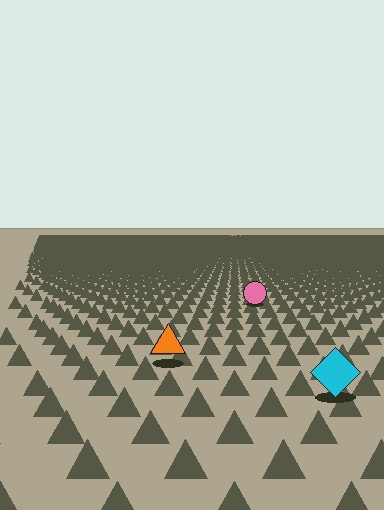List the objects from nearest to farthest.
From nearest to farthest: the cyan diamond, the orange triangle, the pink circle.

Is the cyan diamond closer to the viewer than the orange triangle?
Yes. The cyan diamond is closer — you can tell from the texture gradient: the ground texture is coarser near it.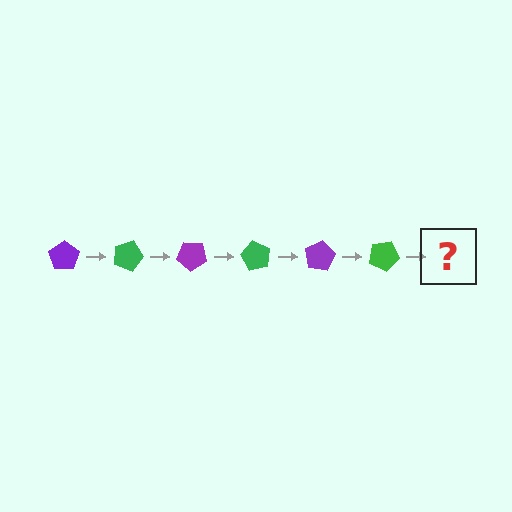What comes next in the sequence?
The next element should be a purple pentagon, rotated 120 degrees from the start.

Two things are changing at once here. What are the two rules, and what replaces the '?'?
The two rules are that it rotates 20 degrees each step and the color cycles through purple and green. The '?' should be a purple pentagon, rotated 120 degrees from the start.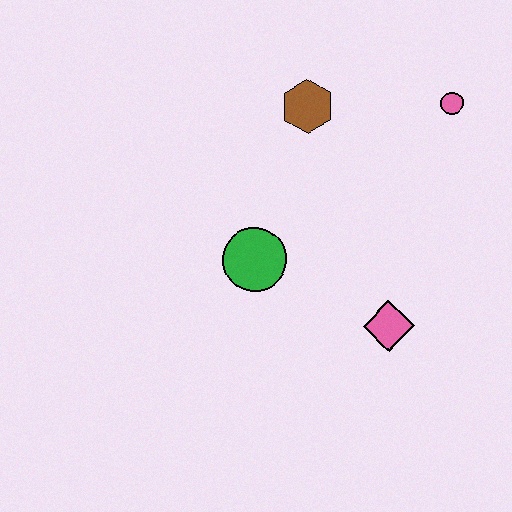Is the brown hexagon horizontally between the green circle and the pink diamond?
Yes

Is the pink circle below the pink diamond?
No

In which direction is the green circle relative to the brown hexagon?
The green circle is below the brown hexagon.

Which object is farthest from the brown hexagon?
The pink diamond is farthest from the brown hexagon.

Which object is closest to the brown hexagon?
The pink circle is closest to the brown hexagon.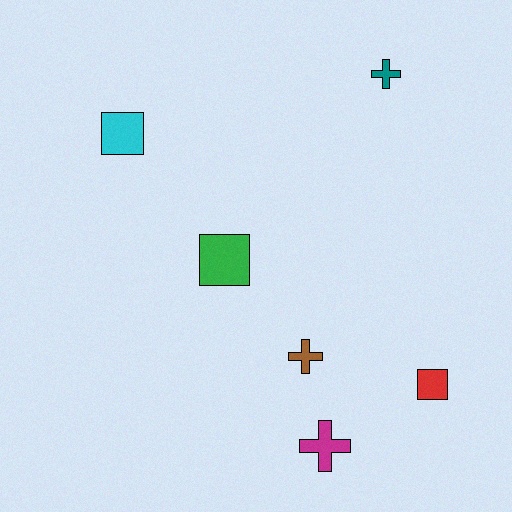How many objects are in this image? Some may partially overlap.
There are 6 objects.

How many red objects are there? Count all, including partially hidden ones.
There is 1 red object.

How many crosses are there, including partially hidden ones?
There are 3 crosses.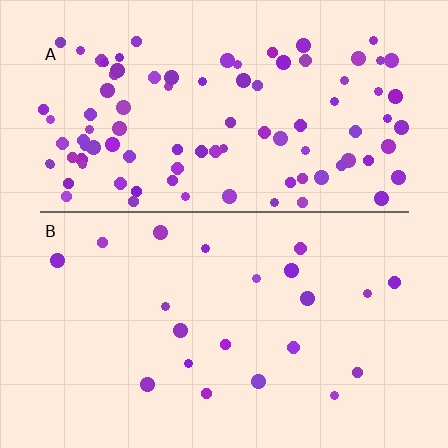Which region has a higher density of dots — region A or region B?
A (the top).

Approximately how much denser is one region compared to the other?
Approximately 4.3× — region A over region B.